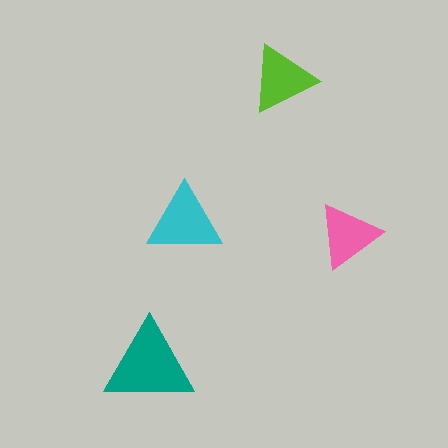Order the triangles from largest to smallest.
the teal one, the cyan one, the lime one, the pink one.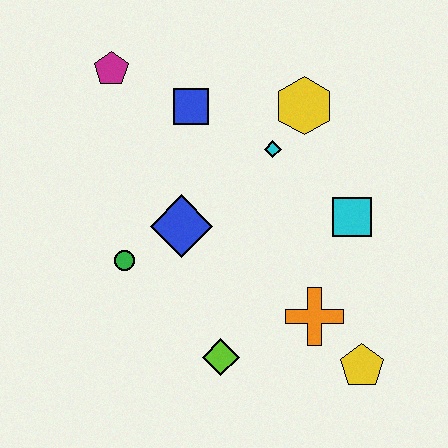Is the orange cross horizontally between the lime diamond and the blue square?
No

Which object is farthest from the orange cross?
The magenta pentagon is farthest from the orange cross.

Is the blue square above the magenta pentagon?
No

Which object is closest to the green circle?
The blue diamond is closest to the green circle.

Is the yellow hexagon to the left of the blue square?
No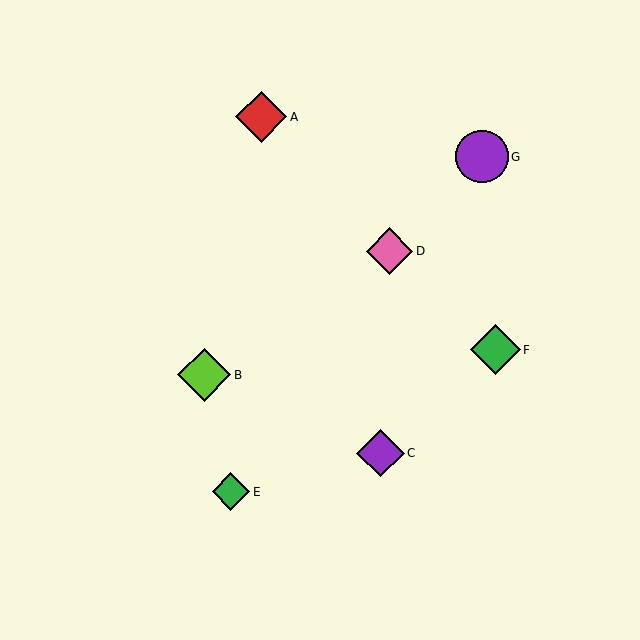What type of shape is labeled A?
Shape A is a red diamond.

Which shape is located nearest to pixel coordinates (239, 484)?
The green diamond (labeled E) at (231, 492) is nearest to that location.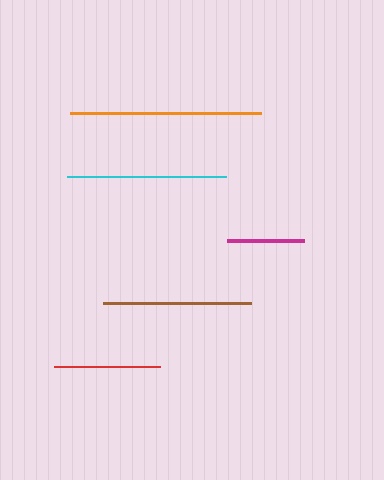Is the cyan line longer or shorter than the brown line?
The cyan line is longer than the brown line.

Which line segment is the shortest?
The magenta line is the shortest at approximately 77 pixels.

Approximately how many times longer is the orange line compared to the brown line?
The orange line is approximately 1.3 times the length of the brown line.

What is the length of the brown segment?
The brown segment is approximately 148 pixels long.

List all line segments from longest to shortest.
From longest to shortest: orange, cyan, brown, red, magenta.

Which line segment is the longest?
The orange line is the longest at approximately 191 pixels.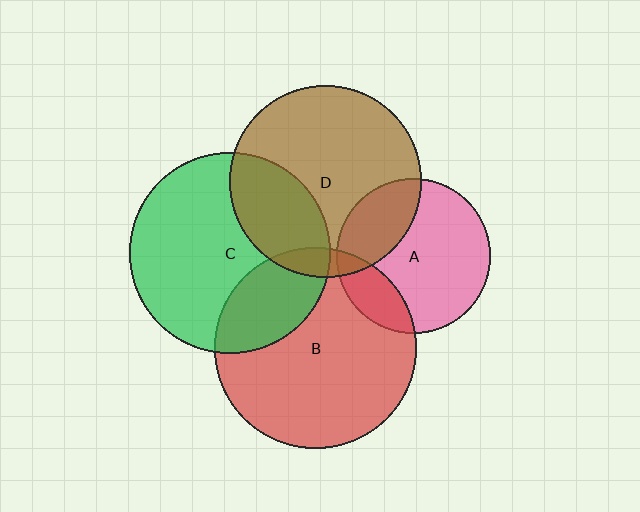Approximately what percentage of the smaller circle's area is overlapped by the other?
Approximately 5%.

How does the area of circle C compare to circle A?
Approximately 1.7 times.